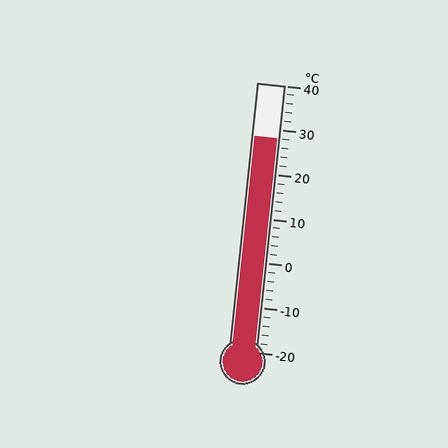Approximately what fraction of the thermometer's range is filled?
The thermometer is filled to approximately 80% of its range.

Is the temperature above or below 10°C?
The temperature is above 10°C.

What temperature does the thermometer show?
The thermometer shows approximately 28°C.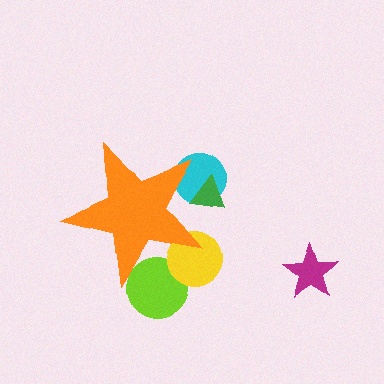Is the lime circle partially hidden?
Yes, the lime circle is partially hidden behind the orange star.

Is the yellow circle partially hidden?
Yes, the yellow circle is partially hidden behind the orange star.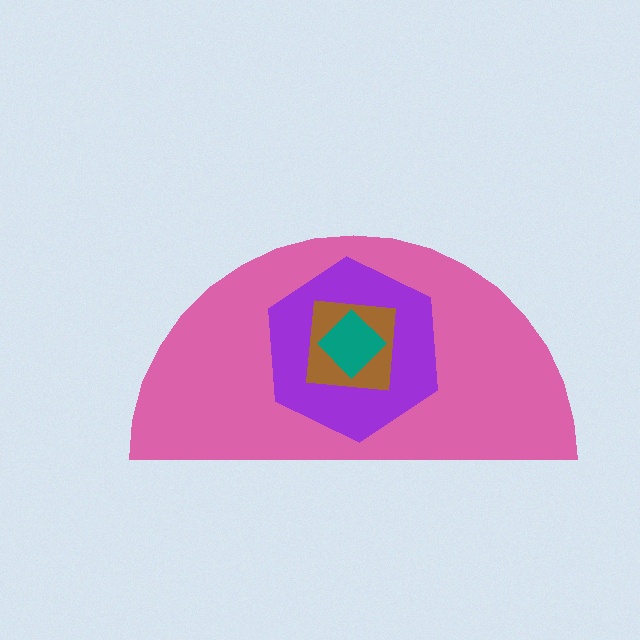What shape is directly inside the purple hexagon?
The brown square.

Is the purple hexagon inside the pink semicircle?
Yes.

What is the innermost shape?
The teal diamond.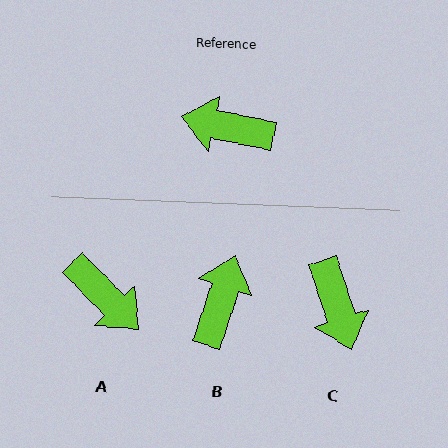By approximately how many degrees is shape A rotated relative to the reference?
Approximately 146 degrees counter-clockwise.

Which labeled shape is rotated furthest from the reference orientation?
A, about 146 degrees away.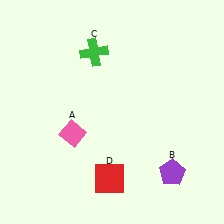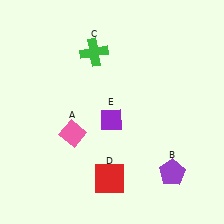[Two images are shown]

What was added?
A purple diamond (E) was added in Image 2.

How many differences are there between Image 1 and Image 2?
There is 1 difference between the two images.